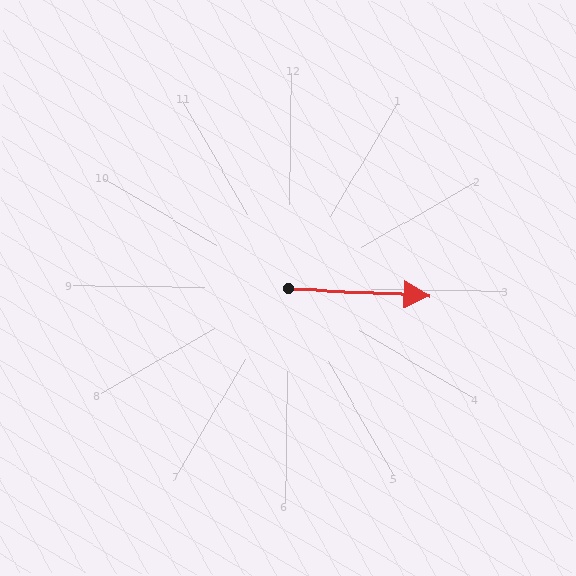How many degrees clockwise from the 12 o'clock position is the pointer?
Approximately 92 degrees.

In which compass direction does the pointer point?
East.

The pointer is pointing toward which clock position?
Roughly 3 o'clock.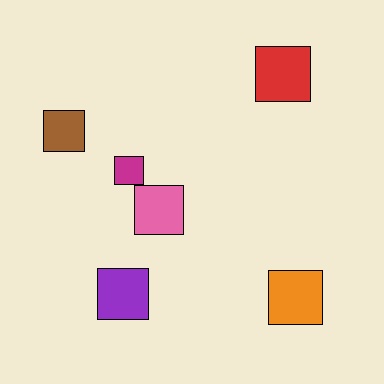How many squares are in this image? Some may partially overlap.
There are 6 squares.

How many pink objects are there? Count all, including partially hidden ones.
There is 1 pink object.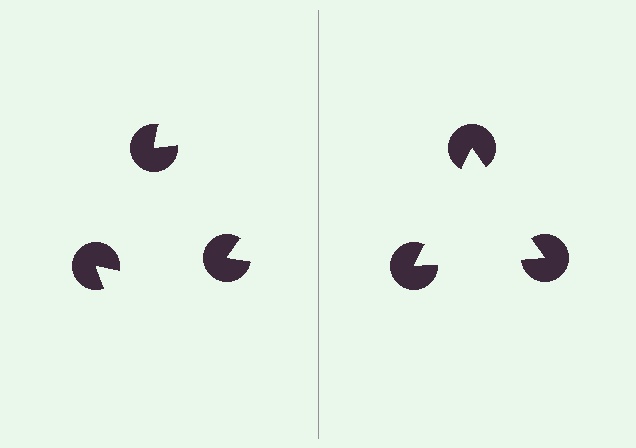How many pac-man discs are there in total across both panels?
6 — 3 on each side.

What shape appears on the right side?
An illusory triangle.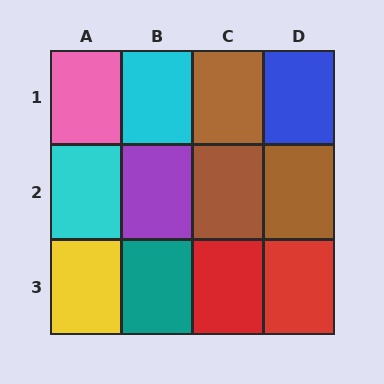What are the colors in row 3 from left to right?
Yellow, teal, red, red.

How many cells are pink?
1 cell is pink.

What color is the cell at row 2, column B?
Purple.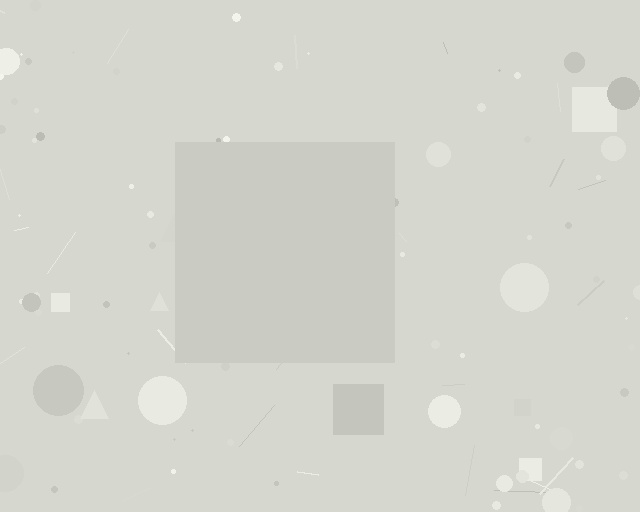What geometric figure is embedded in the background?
A square is embedded in the background.